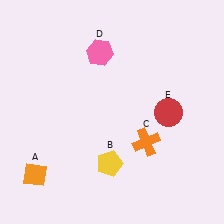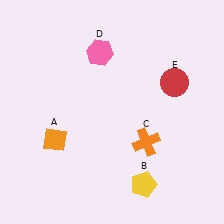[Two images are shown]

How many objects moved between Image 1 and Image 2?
3 objects moved between the two images.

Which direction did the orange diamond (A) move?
The orange diamond (A) moved up.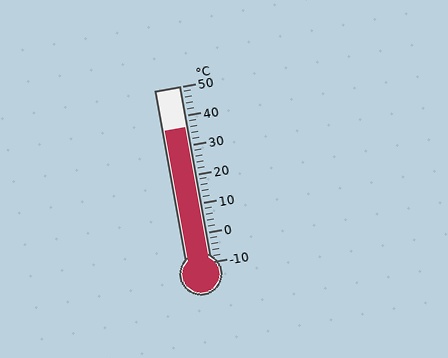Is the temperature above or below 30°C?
The temperature is above 30°C.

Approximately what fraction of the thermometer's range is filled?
The thermometer is filled to approximately 75% of its range.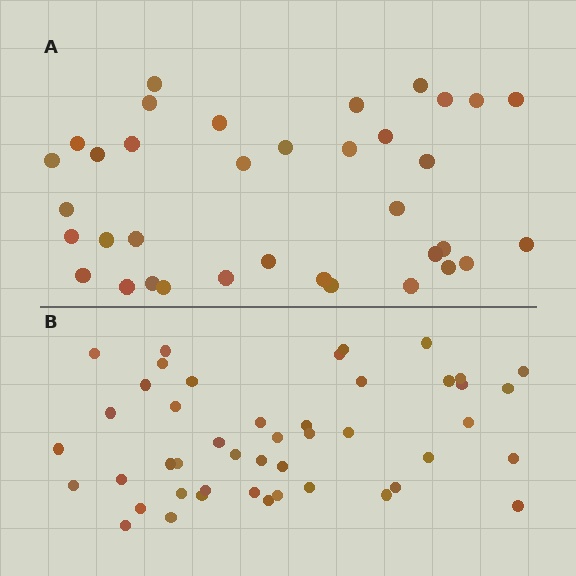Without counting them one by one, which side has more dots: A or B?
Region B (the bottom region) has more dots.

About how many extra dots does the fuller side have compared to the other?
Region B has roughly 10 or so more dots than region A.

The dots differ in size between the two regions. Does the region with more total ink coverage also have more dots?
No. Region A has more total ink coverage because its dots are larger, but region B actually contains more individual dots. Total area can be misleading — the number of items is what matters here.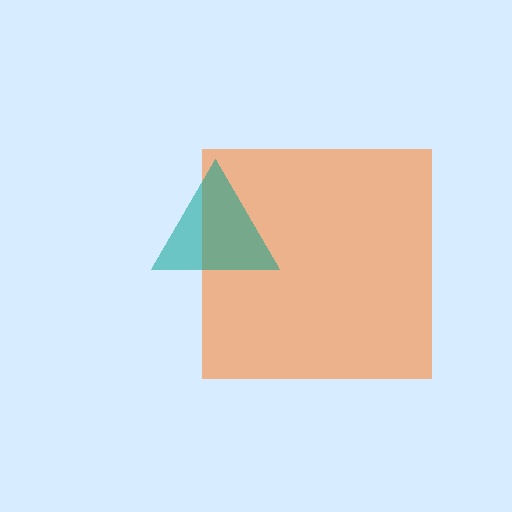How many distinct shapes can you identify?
There are 2 distinct shapes: an orange square, a teal triangle.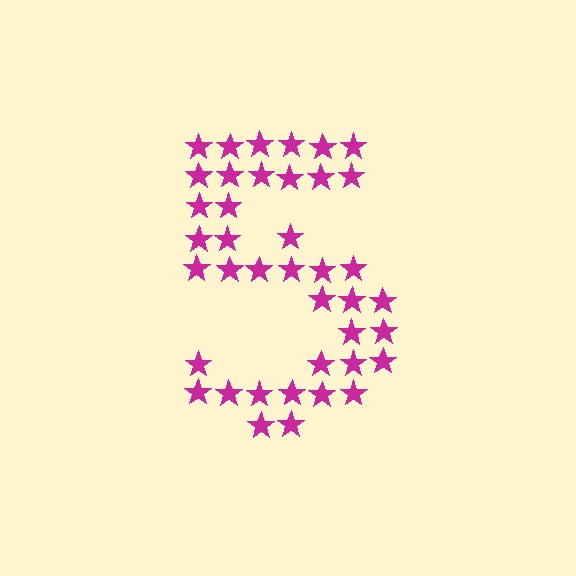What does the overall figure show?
The overall figure shows the digit 5.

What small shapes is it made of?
It is made of small stars.